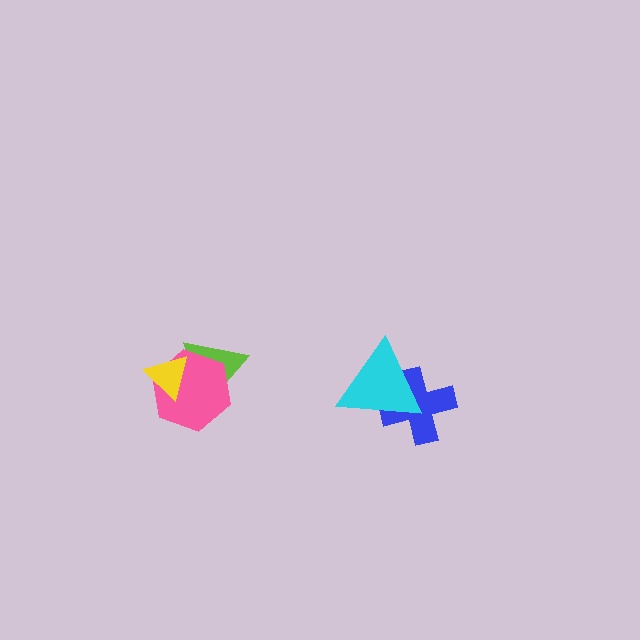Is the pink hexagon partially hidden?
Yes, it is partially covered by another shape.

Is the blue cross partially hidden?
Yes, it is partially covered by another shape.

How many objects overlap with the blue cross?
1 object overlaps with the blue cross.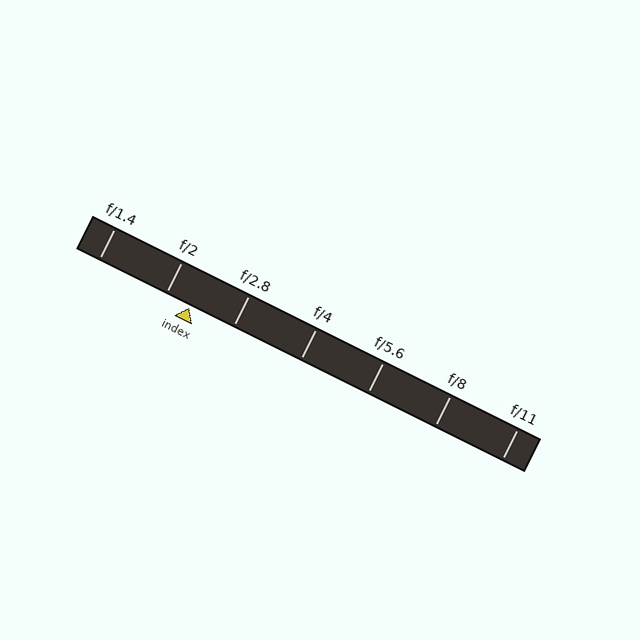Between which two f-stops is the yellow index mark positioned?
The index mark is between f/2 and f/2.8.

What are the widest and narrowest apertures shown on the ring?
The widest aperture shown is f/1.4 and the narrowest is f/11.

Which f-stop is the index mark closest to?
The index mark is closest to f/2.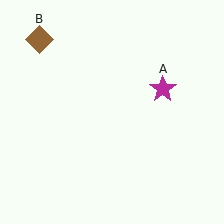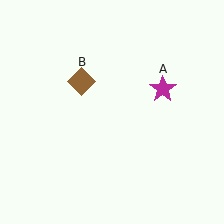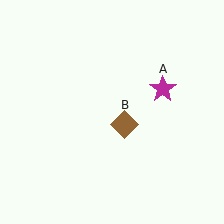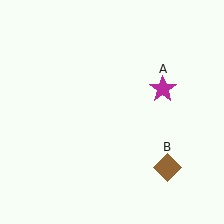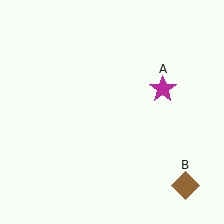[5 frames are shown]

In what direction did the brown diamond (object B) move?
The brown diamond (object B) moved down and to the right.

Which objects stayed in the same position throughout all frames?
Magenta star (object A) remained stationary.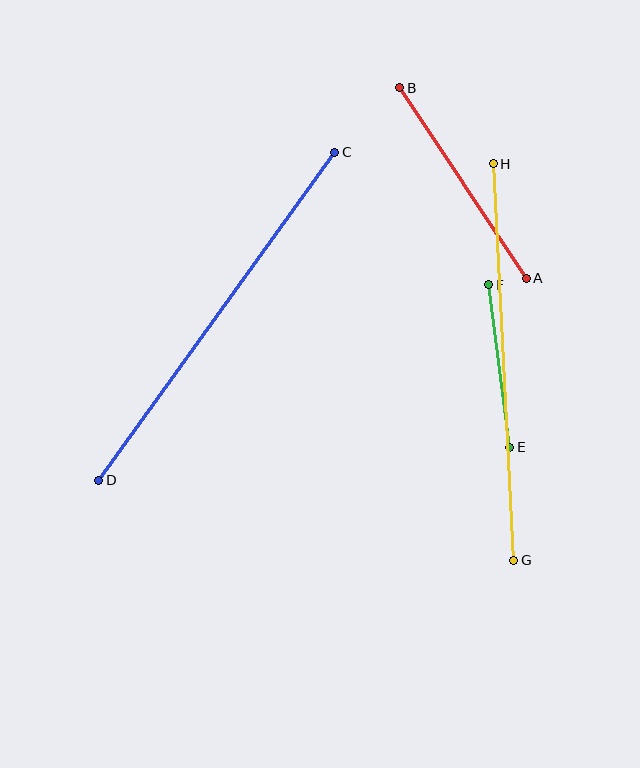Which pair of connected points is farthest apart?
Points C and D are farthest apart.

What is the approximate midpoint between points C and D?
The midpoint is at approximately (217, 316) pixels.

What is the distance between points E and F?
The distance is approximately 164 pixels.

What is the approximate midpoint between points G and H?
The midpoint is at approximately (504, 362) pixels.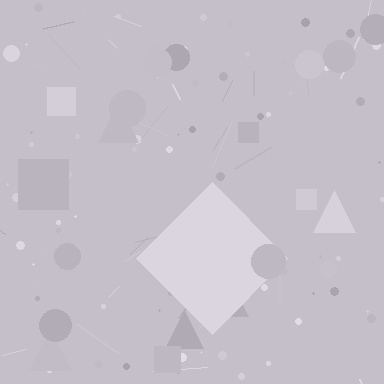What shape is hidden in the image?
A diamond is hidden in the image.